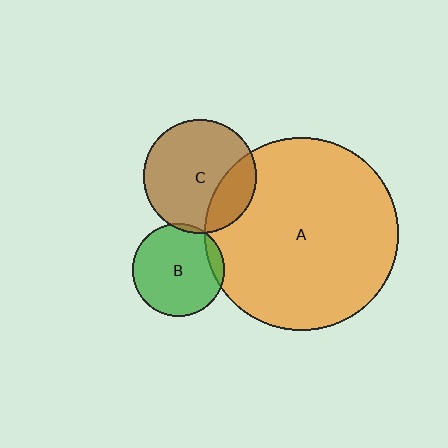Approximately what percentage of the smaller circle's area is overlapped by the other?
Approximately 10%.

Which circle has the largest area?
Circle A (orange).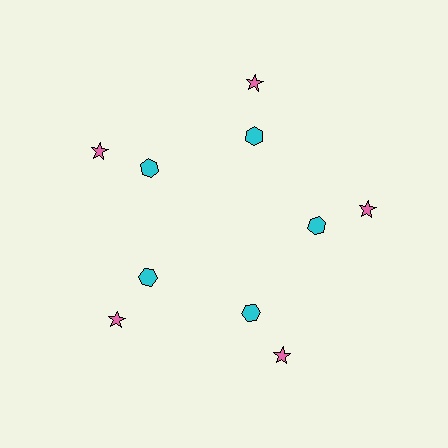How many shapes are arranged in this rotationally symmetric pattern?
There are 10 shapes, arranged in 5 groups of 2.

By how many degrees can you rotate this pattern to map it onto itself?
The pattern maps onto itself every 72 degrees of rotation.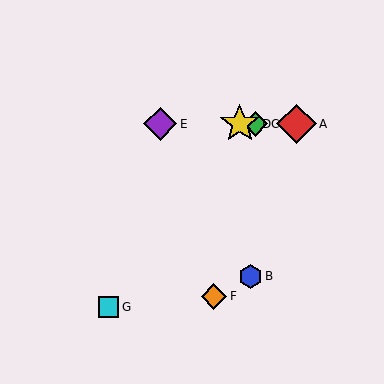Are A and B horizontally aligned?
No, A is at y≈124 and B is at y≈276.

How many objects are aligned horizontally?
4 objects (A, C, D, E) are aligned horizontally.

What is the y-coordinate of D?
Object D is at y≈124.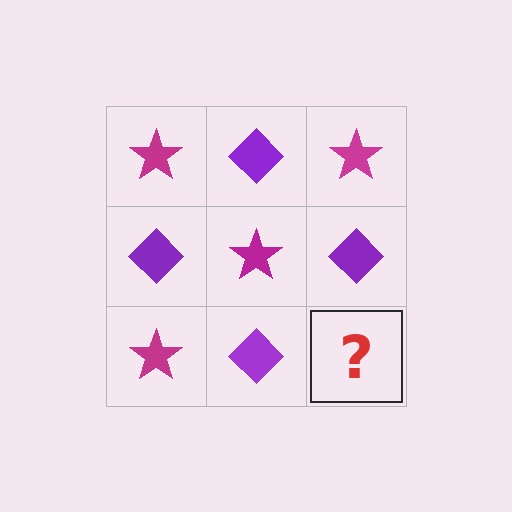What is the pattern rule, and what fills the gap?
The rule is that it alternates magenta star and purple diamond in a checkerboard pattern. The gap should be filled with a magenta star.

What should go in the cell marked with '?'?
The missing cell should contain a magenta star.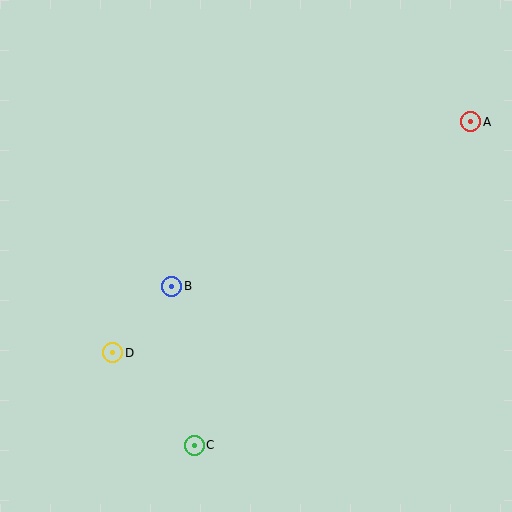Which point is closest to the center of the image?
Point B at (172, 286) is closest to the center.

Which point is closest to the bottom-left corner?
Point D is closest to the bottom-left corner.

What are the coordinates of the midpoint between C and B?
The midpoint between C and B is at (183, 366).